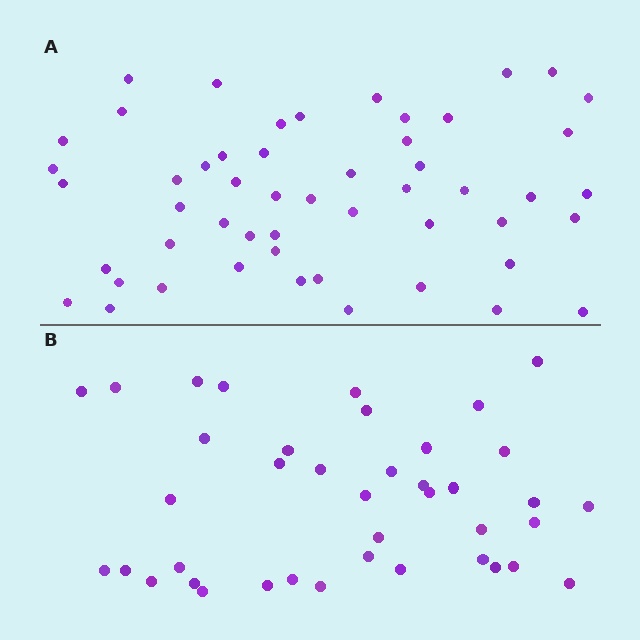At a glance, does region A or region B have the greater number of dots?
Region A (the top region) has more dots.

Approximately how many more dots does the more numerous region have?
Region A has roughly 12 or so more dots than region B.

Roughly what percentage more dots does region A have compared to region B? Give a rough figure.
About 30% more.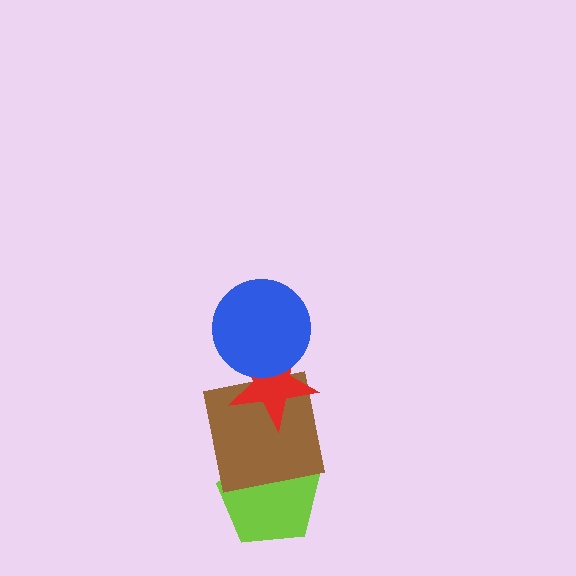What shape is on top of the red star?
The blue circle is on top of the red star.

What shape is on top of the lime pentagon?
The brown square is on top of the lime pentagon.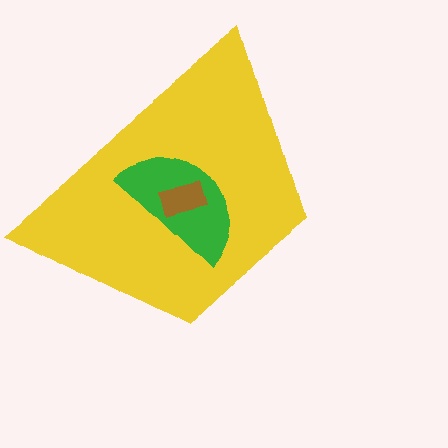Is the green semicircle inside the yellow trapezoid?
Yes.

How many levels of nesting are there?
3.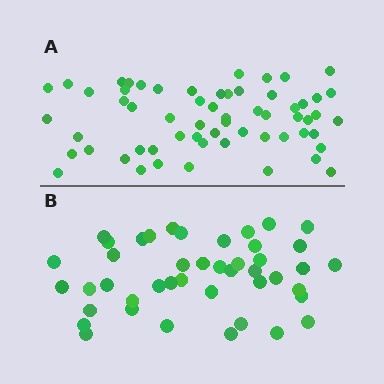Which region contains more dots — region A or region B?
Region A (the top region) has more dots.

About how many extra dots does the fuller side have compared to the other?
Region A has approximately 15 more dots than region B.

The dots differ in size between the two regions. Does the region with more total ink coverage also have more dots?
No. Region B has more total ink coverage because its dots are larger, but region A actually contains more individual dots. Total area can be misleading — the number of items is what matters here.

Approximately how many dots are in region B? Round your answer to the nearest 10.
About 40 dots. (The exact count is 44, which rounds to 40.)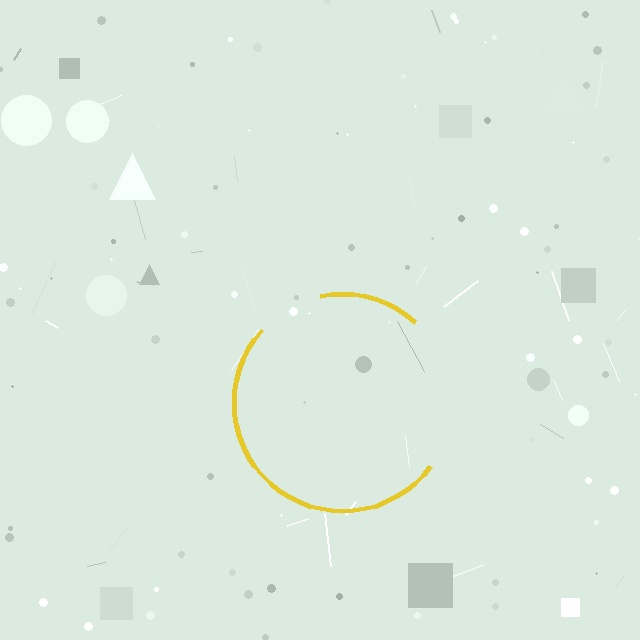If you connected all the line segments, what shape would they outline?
They would outline a circle.